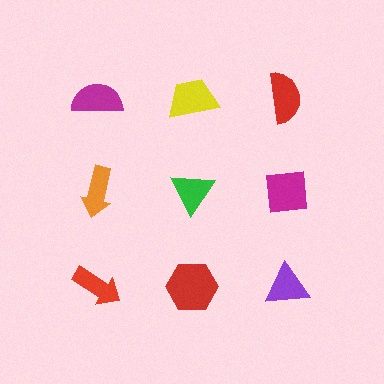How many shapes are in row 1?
3 shapes.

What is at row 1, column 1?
A magenta semicircle.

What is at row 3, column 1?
A red arrow.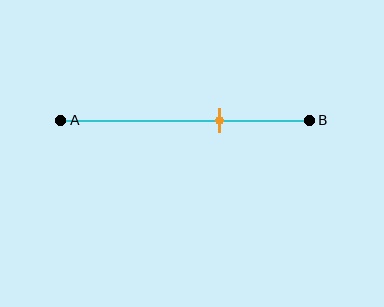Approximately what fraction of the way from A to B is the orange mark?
The orange mark is approximately 65% of the way from A to B.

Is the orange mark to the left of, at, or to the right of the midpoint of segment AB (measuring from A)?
The orange mark is to the right of the midpoint of segment AB.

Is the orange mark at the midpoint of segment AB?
No, the mark is at about 65% from A, not at the 50% midpoint.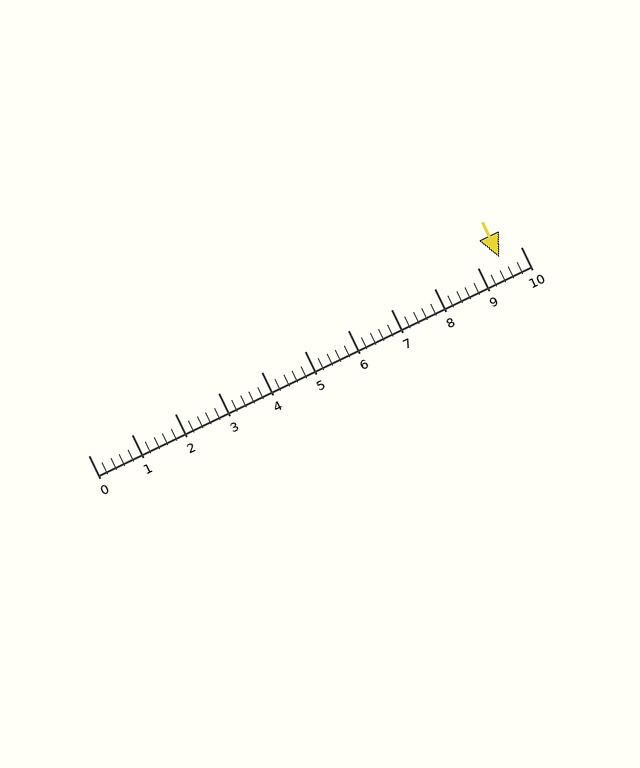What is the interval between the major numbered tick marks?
The major tick marks are spaced 1 units apart.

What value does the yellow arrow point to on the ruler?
The yellow arrow points to approximately 9.5.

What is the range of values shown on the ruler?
The ruler shows values from 0 to 10.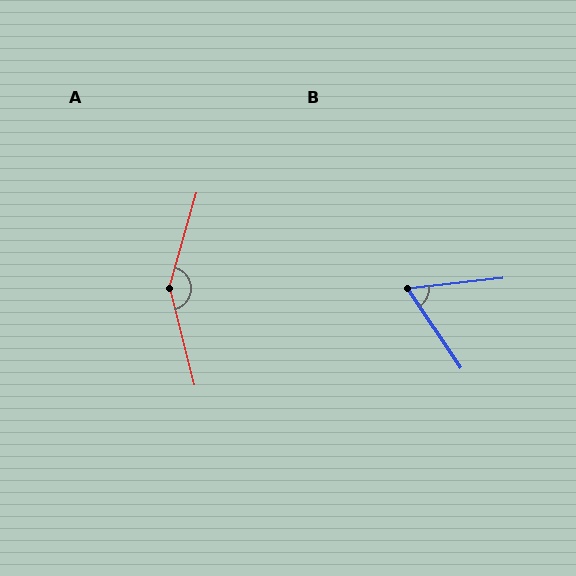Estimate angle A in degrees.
Approximately 150 degrees.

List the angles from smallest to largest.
B (62°), A (150°).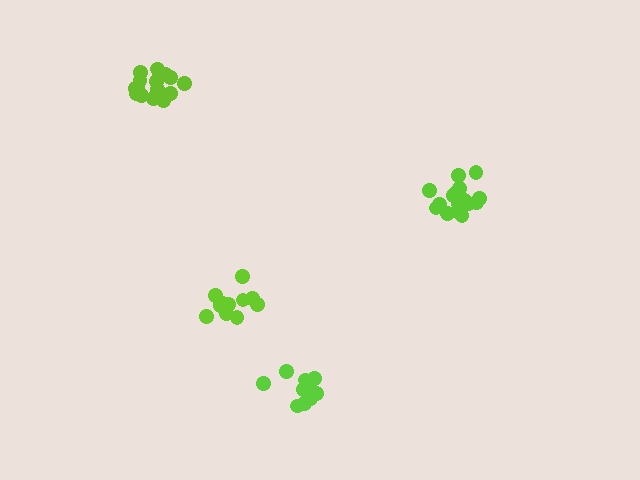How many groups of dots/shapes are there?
There are 4 groups.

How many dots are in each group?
Group 1: 17 dots, Group 2: 17 dots, Group 3: 11 dots, Group 4: 11 dots (56 total).